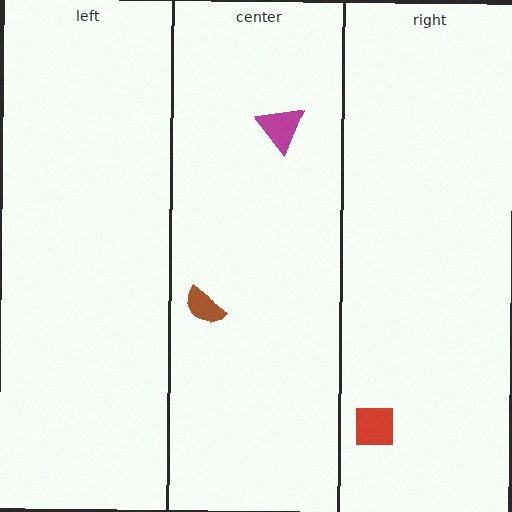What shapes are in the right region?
The red square.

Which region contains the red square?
The right region.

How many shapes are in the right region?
1.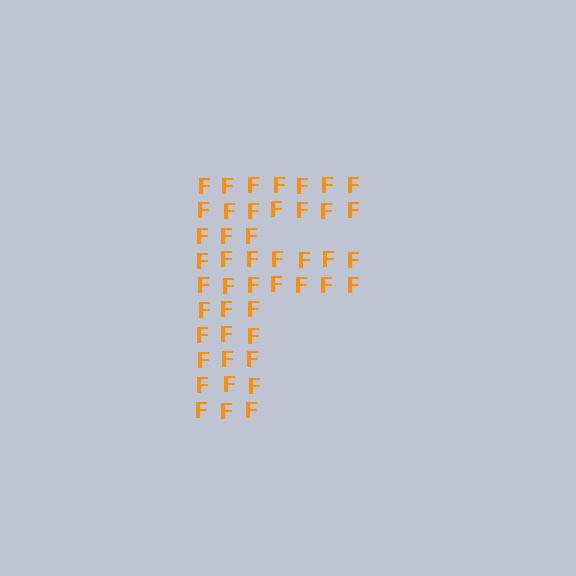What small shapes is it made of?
It is made of small letter F's.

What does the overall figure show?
The overall figure shows the letter F.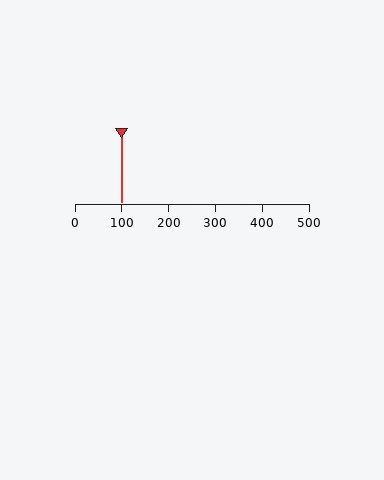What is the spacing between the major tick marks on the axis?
The major ticks are spaced 100 apart.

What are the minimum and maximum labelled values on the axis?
The axis runs from 0 to 500.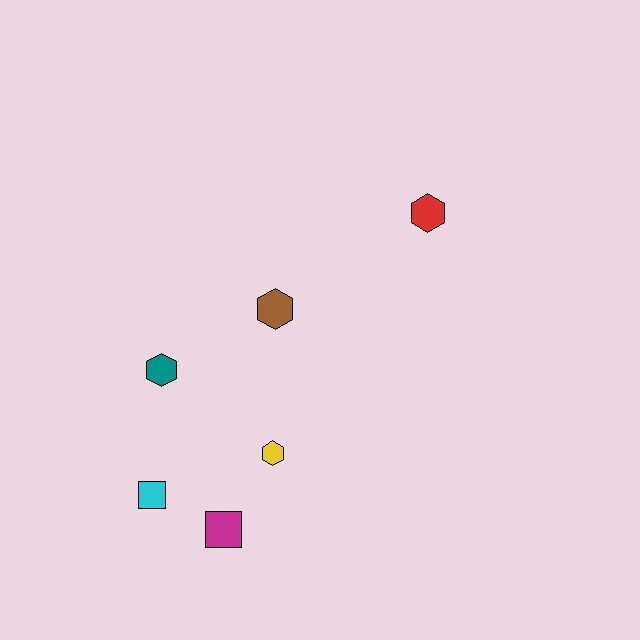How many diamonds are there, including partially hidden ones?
There are no diamonds.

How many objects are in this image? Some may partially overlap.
There are 6 objects.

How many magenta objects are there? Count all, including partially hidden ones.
There is 1 magenta object.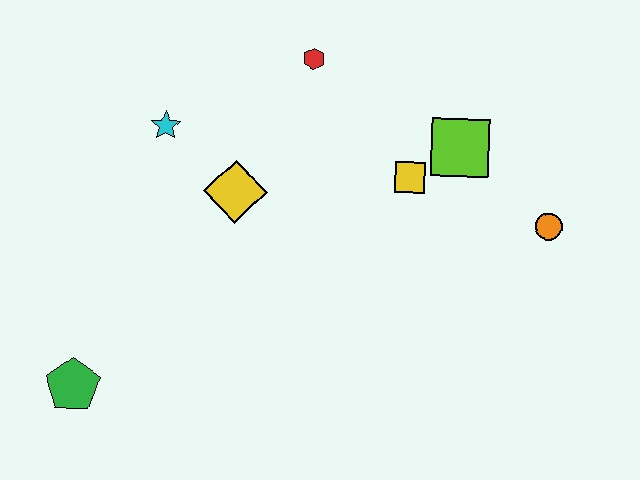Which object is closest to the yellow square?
The lime square is closest to the yellow square.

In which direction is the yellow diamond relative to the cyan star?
The yellow diamond is to the right of the cyan star.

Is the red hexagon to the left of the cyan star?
No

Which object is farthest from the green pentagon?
The orange circle is farthest from the green pentagon.